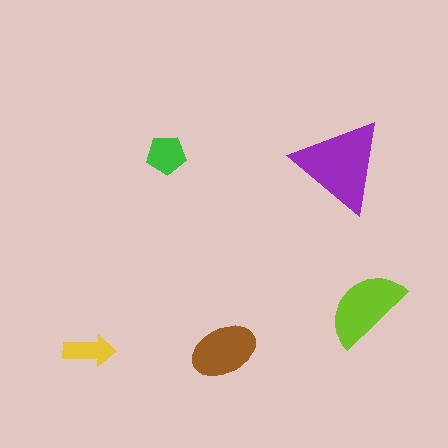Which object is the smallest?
The yellow arrow.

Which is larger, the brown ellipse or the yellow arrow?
The brown ellipse.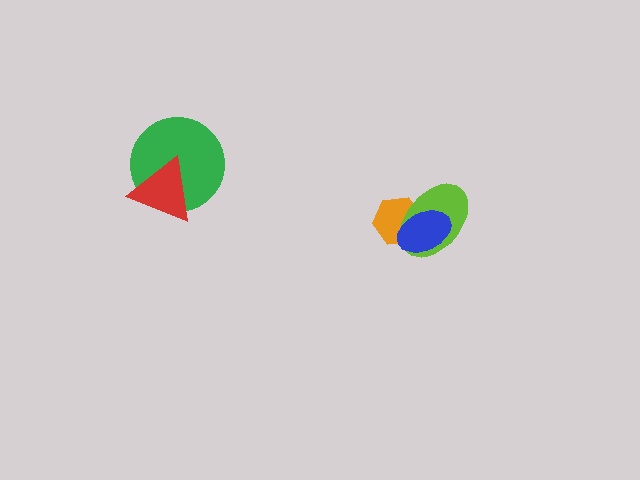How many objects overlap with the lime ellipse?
2 objects overlap with the lime ellipse.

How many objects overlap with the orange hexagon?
2 objects overlap with the orange hexagon.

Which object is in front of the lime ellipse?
The blue ellipse is in front of the lime ellipse.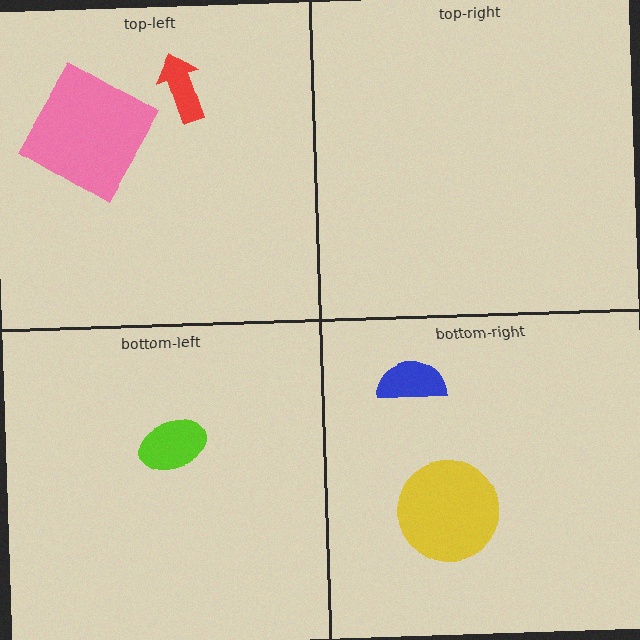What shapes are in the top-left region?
The red arrow, the pink diamond.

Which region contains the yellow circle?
The bottom-right region.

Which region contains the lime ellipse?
The bottom-left region.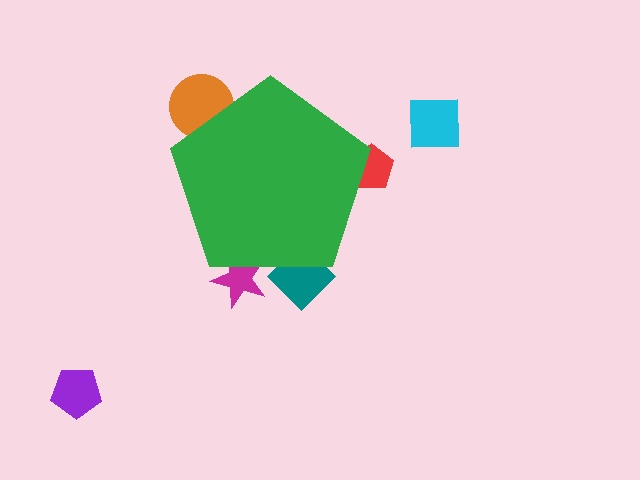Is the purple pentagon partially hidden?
No, the purple pentagon is fully visible.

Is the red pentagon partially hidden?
Yes, the red pentagon is partially hidden behind the green pentagon.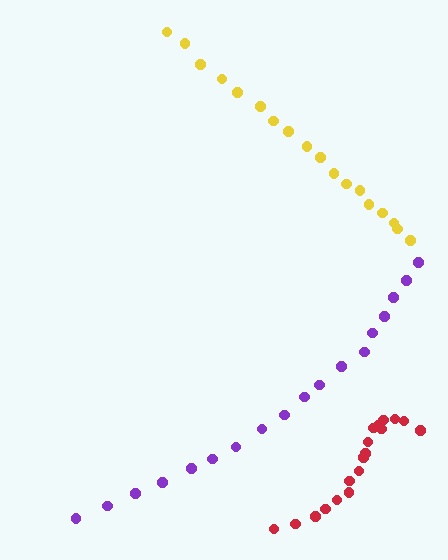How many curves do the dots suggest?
There are 3 distinct paths.